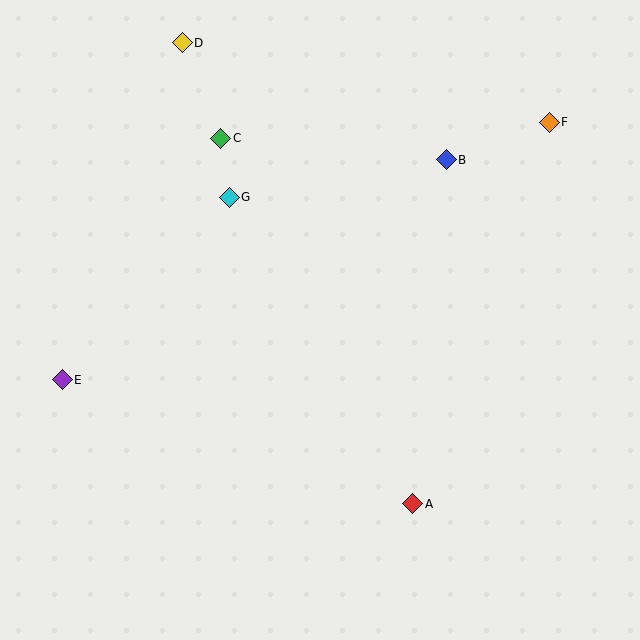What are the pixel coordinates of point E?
Point E is at (62, 380).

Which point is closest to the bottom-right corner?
Point A is closest to the bottom-right corner.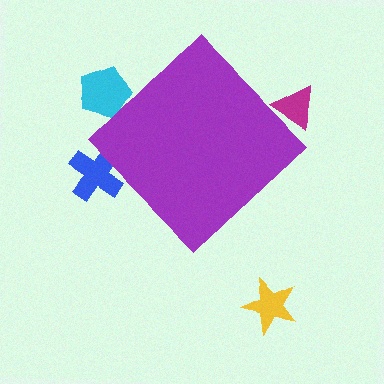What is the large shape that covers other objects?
A purple diamond.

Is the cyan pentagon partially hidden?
Yes, the cyan pentagon is partially hidden behind the purple diamond.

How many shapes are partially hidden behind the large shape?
3 shapes are partially hidden.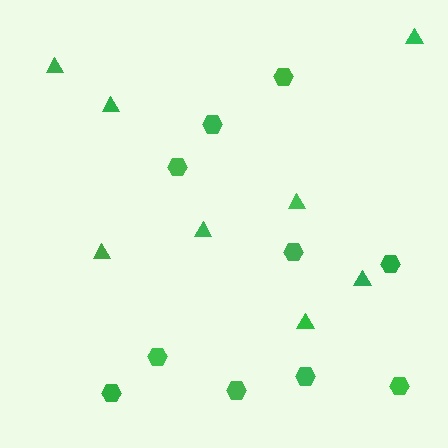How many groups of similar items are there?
There are 2 groups: one group of hexagons (10) and one group of triangles (8).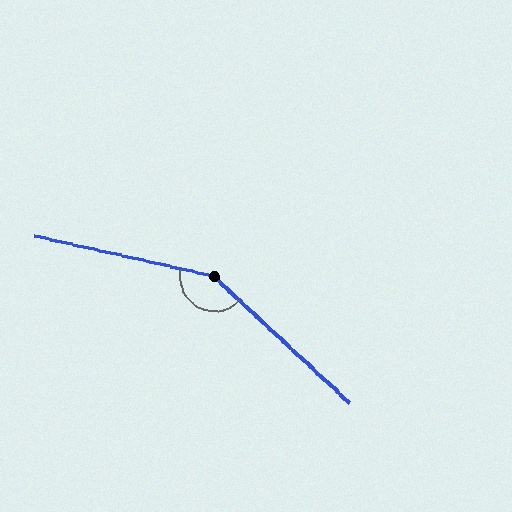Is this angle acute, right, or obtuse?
It is obtuse.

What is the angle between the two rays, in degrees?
Approximately 150 degrees.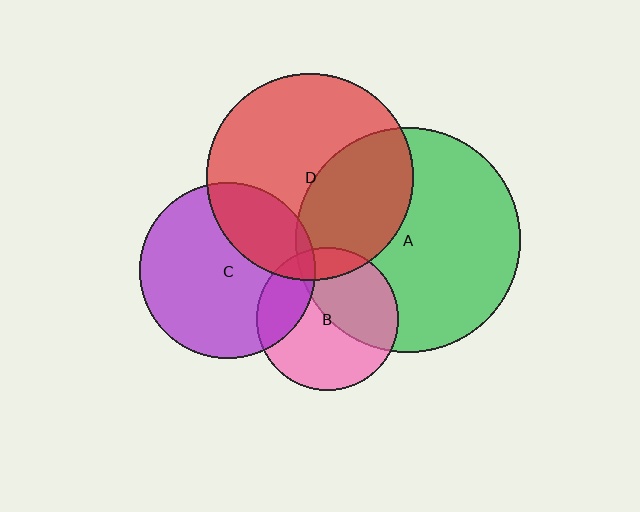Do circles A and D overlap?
Yes.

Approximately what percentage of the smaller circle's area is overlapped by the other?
Approximately 40%.